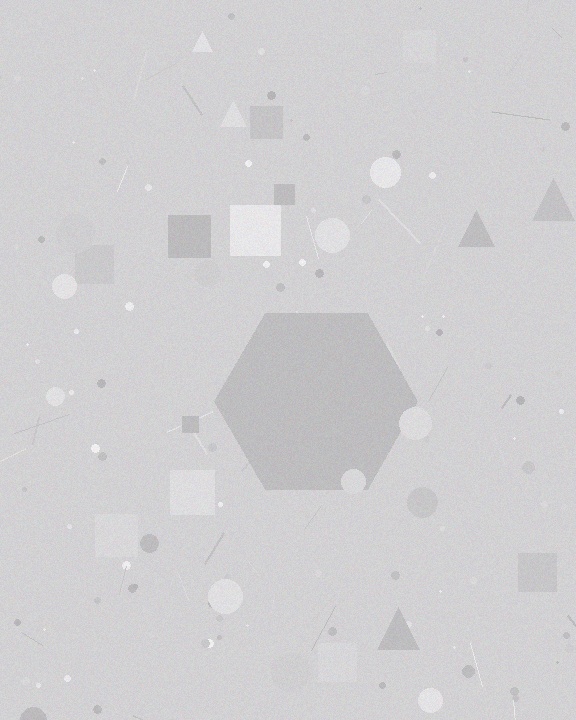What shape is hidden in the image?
A hexagon is hidden in the image.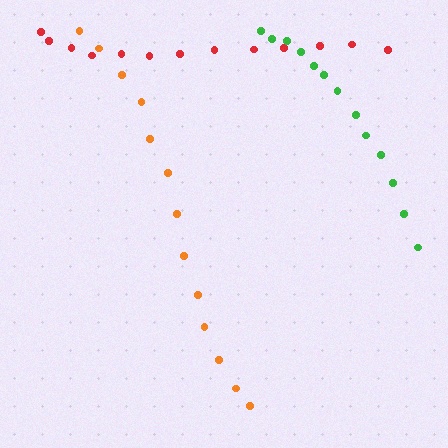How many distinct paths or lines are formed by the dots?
There are 3 distinct paths.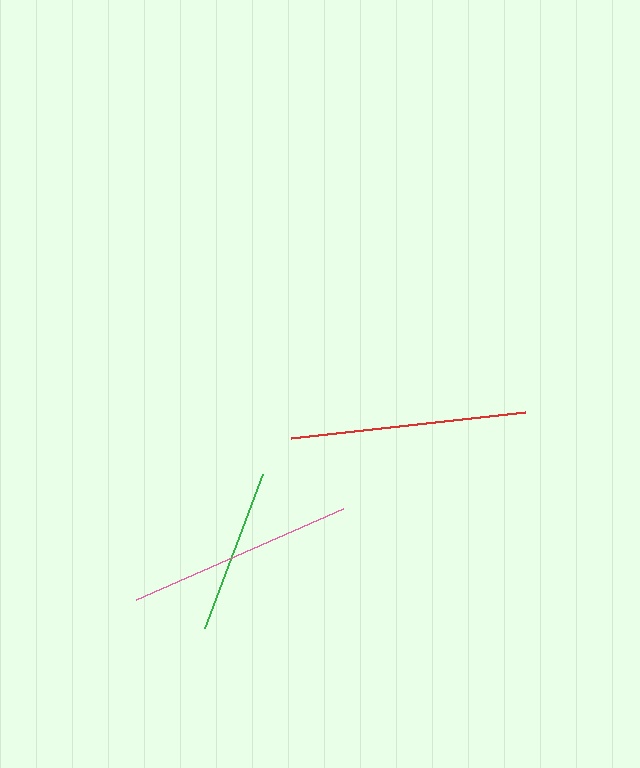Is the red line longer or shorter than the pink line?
The red line is longer than the pink line.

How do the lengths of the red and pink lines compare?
The red and pink lines are approximately the same length.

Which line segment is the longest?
The red line is the longest at approximately 236 pixels.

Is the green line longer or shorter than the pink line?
The pink line is longer than the green line.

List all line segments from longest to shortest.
From longest to shortest: red, pink, green.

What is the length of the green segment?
The green segment is approximately 164 pixels long.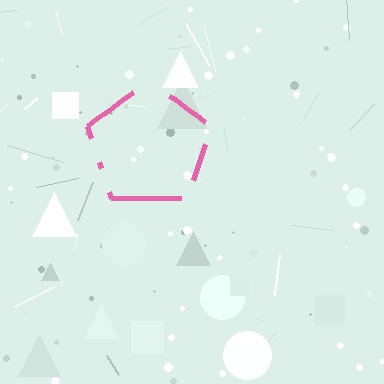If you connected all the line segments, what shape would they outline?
They would outline a pentagon.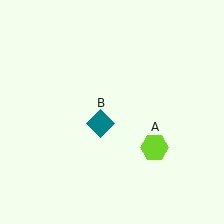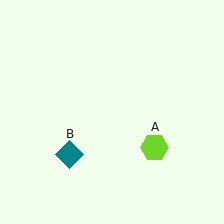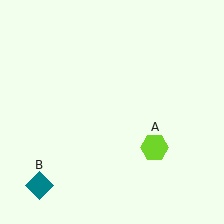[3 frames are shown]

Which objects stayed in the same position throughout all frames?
Lime hexagon (object A) remained stationary.